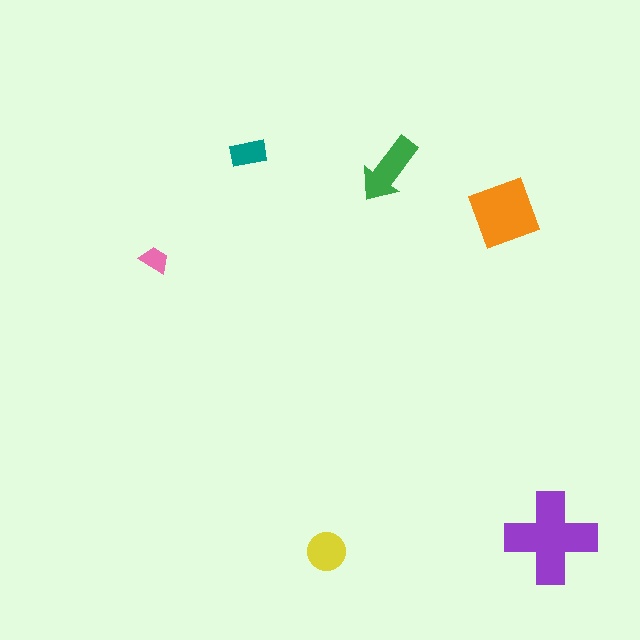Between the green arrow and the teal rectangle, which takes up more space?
The green arrow.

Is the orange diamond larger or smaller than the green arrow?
Larger.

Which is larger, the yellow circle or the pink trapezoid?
The yellow circle.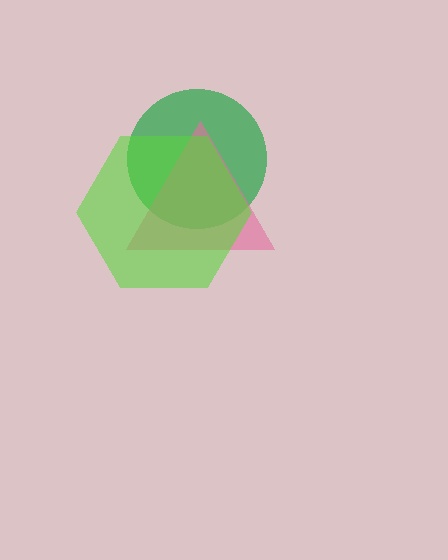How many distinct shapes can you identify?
There are 3 distinct shapes: a green circle, a pink triangle, a lime hexagon.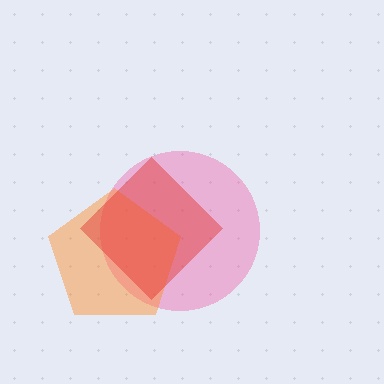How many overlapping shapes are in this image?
There are 3 overlapping shapes in the image.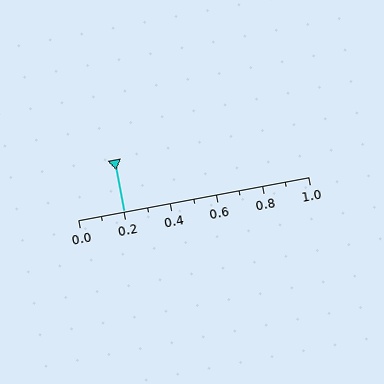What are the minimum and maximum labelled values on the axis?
The axis runs from 0.0 to 1.0.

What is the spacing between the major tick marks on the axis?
The major ticks are spaced 0.2 apart.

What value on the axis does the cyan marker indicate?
The marker indicates approximately 0.2.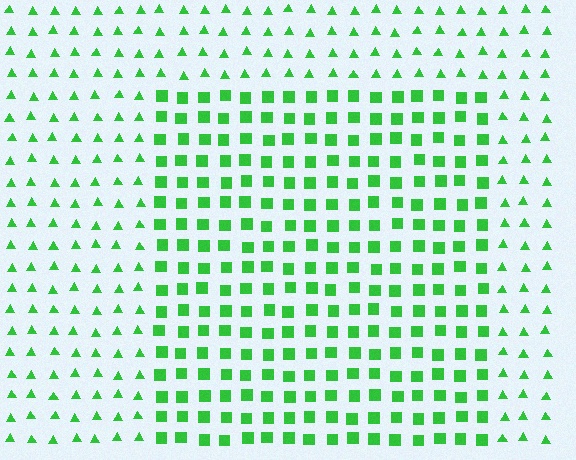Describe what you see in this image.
The image is filled with small green elements arranged in a uniform grid. A rectangle-shaped region contains squares, while the surrounding area contains triangles. The boundary is defined purely by the change in element shape.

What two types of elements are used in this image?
The image uses squares inside the rectangle region and triangles outside it.